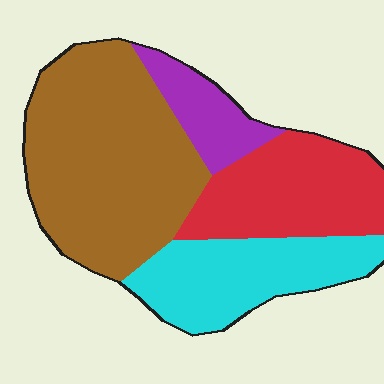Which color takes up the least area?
Purple, at roughly 10%.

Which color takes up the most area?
Brown, at roughly 45%.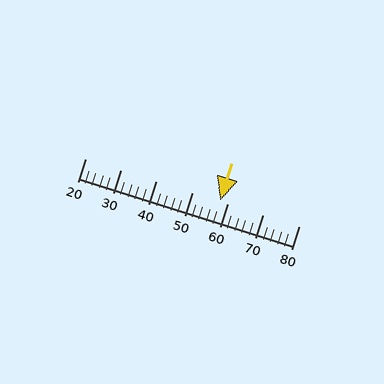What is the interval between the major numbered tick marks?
The major tick marks are spaced 10 units apart.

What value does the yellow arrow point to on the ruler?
The yellow arrow points to approximately 58.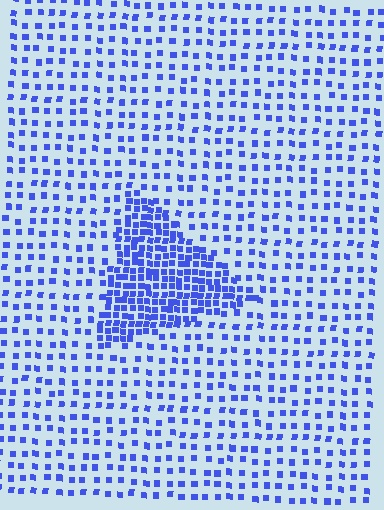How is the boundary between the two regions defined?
The boundary is defined by a change in element density (approximately 2.5x ratio). All elements are the same color, size, and shape.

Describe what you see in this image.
The image contains small blue elements arranged at two different densities. A triangle-shaped region is visible where the elements are more densely packed than the surrounding area.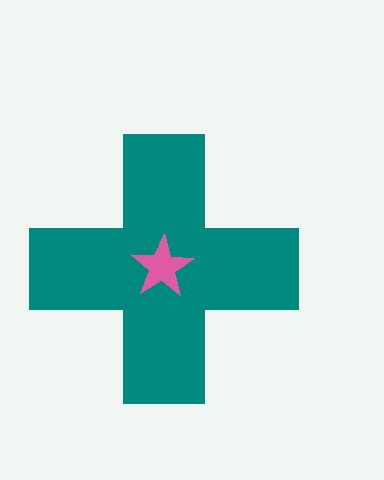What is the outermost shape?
The teal cross.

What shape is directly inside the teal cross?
The pink star.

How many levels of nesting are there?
2.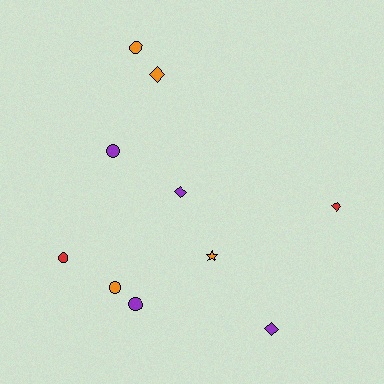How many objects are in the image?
There are 10 objects.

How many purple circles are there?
There are 2 purple circles.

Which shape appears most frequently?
Circle, with 5 objects.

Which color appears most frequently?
Purple, with 4 objects.